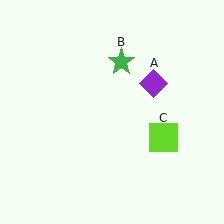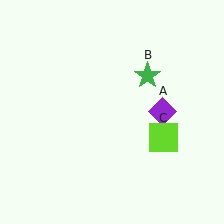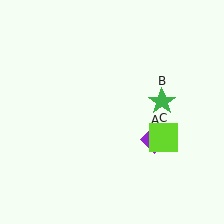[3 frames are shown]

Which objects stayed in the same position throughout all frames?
Lime square (object C) remained stationary.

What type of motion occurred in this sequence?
The purple diamond (object A), green star (object B) rotated clockwise around the center of the scene.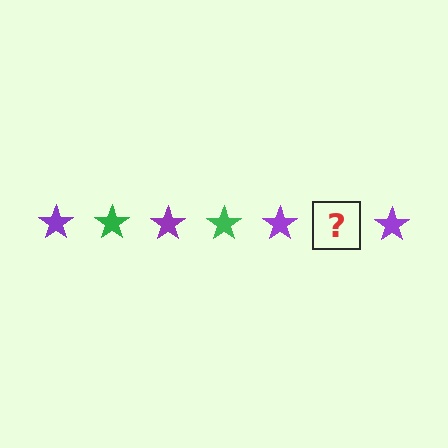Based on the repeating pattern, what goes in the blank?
The blank should be a green star.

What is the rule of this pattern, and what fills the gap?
The rule is that the pattern cycles through purple, green stars. The gap should be filled with a green star.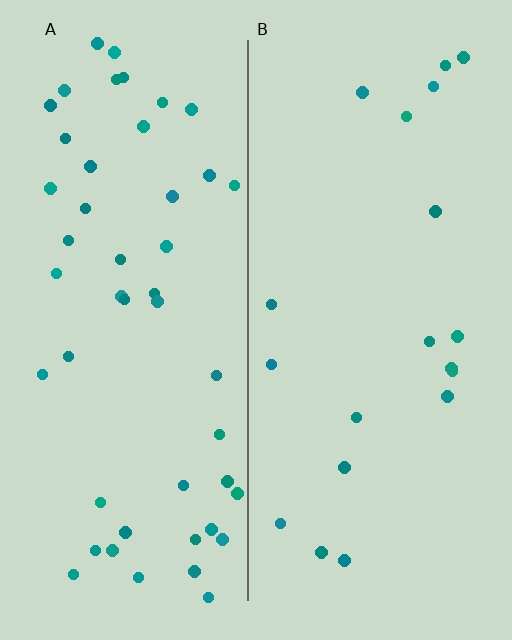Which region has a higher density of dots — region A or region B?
A (the left).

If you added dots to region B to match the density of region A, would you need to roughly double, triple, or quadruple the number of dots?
Approximately triple.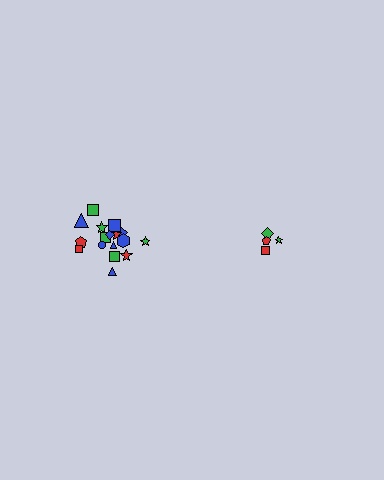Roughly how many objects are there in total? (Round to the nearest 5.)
Roughly 20 objects in total.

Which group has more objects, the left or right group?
The left group.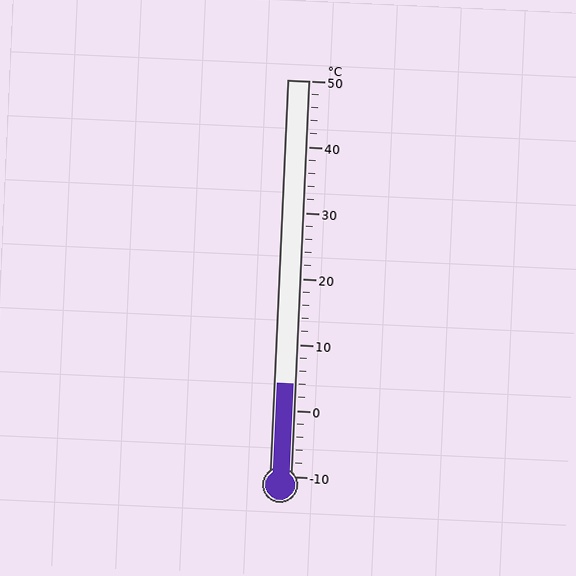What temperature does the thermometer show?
The thermometer shows approximately 4°C.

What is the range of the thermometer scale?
The thermometer scale ranges from -10°C to 50°C.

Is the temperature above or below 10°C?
The temperature is below 10°C.